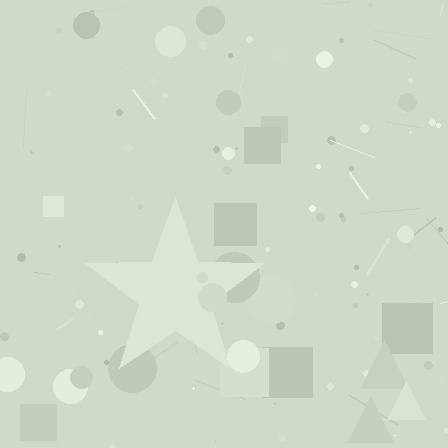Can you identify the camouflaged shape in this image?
The camouflaged shape is a star.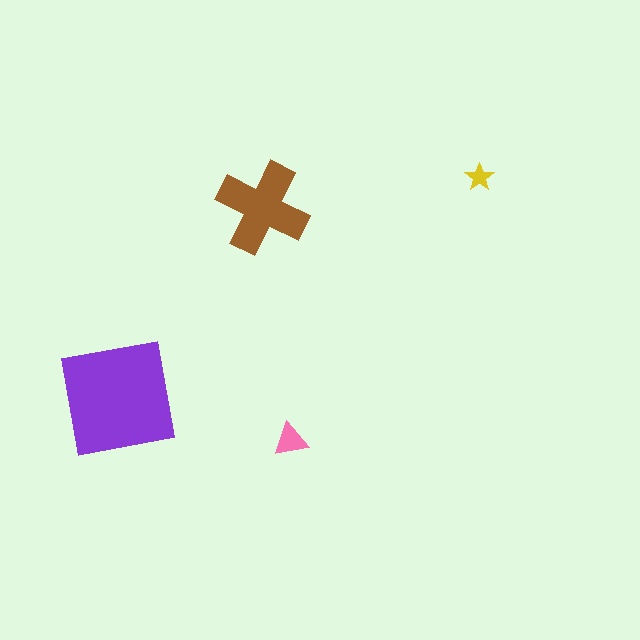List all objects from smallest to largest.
The yellow star, the pink triangle, the brown cross, the purple square.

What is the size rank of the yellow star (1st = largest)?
4th.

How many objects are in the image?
There are 4 objects in the image.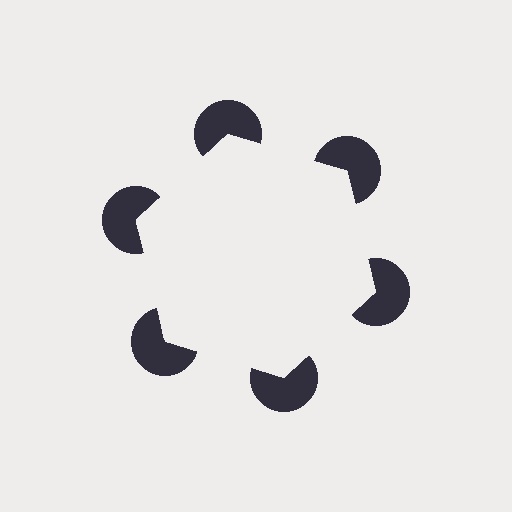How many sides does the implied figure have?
6 sides.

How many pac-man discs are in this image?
There are 6 — one at each vertex of the illusory hexagon.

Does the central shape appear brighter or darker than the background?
It typically appears slightly brighter than the background, even though no actual brightness change is drawn.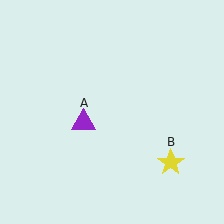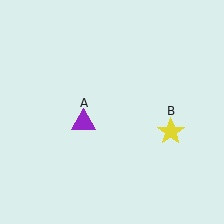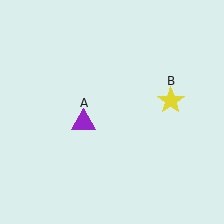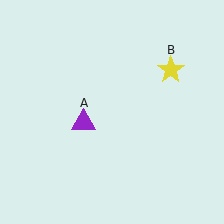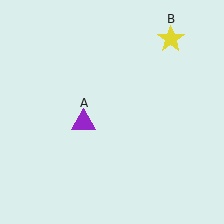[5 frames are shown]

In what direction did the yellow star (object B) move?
The yellow star (object B) moved up.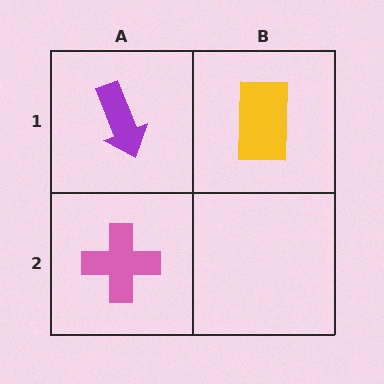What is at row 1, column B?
A yellow rectangle.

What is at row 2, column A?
A pink cross.